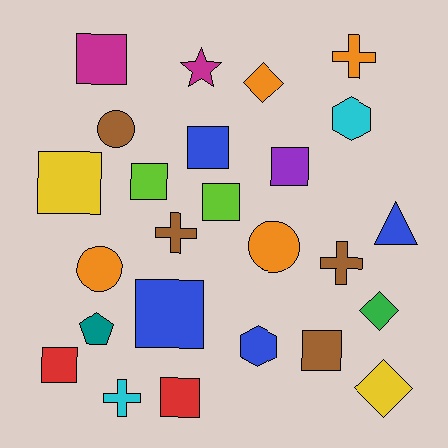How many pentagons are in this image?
There is 1 pentagon.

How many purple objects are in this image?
There is 1 purple object.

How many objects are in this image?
There are 25 objects.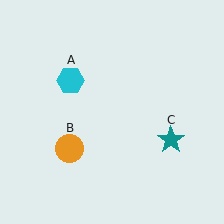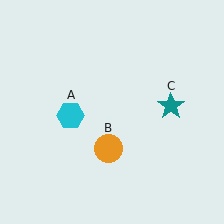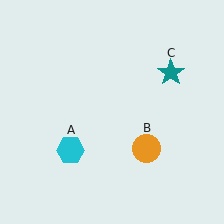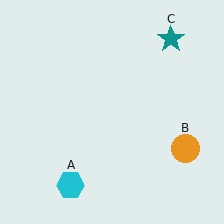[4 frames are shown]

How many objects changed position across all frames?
3 objects changed position: cyan hexagon (object A), orange circle (object B), teal star (object C).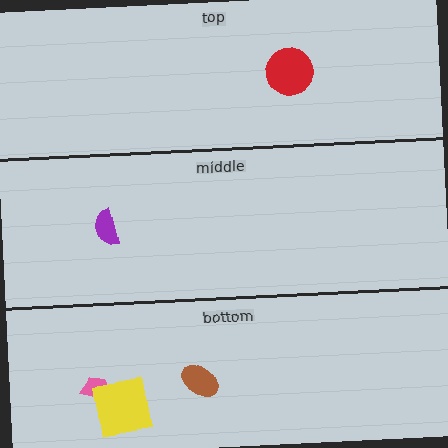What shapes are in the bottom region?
The pink trapezoid, the yellow square, the brown ellipse.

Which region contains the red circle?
The top region.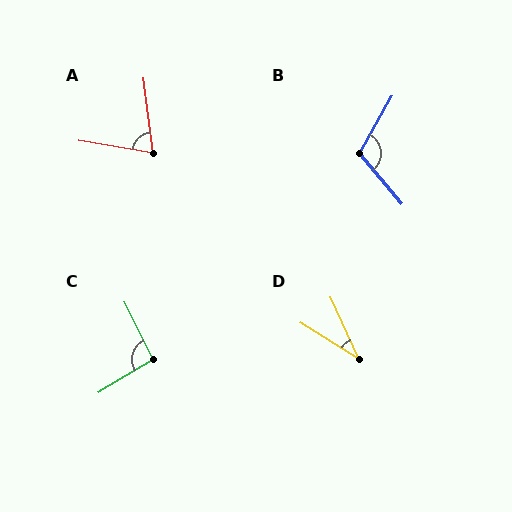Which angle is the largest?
B, at approximately 111 degrees.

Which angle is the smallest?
D, at approximately 33 degrees.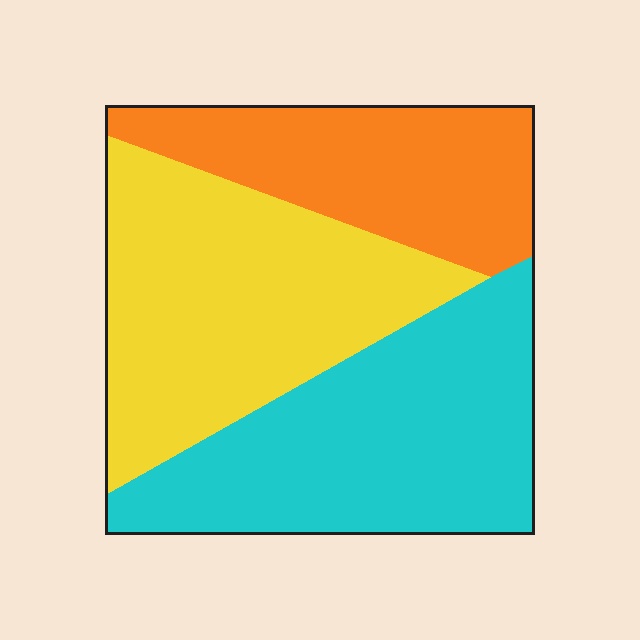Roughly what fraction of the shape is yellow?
Yellow takes up about three eighths (3/8) of the shape.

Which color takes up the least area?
Orange, at roughly 25%.